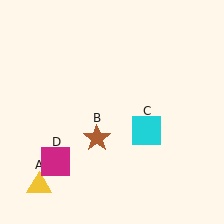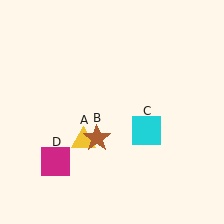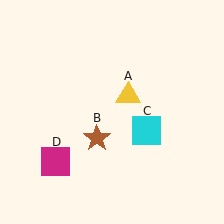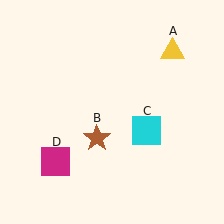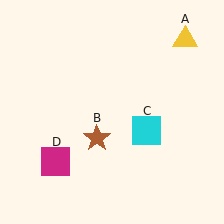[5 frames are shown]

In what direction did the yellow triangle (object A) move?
The yellow triangle (object A) moved up and to the right.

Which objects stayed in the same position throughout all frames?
Brown star (object B) and cyan square (object C) and magenta square (object D) remained stationary.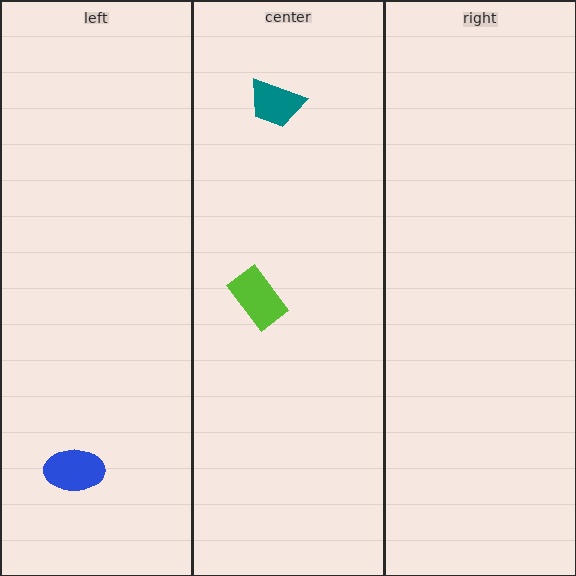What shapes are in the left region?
The blue ellipse.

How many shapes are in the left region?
1.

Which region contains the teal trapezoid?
The center region.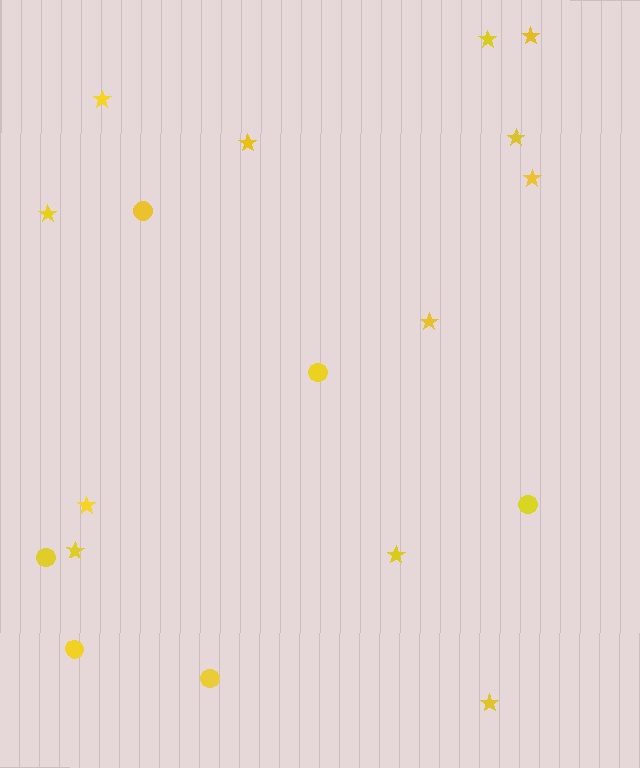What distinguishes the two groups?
There are 2 groups: one group of circles (6) and one group of stars (12).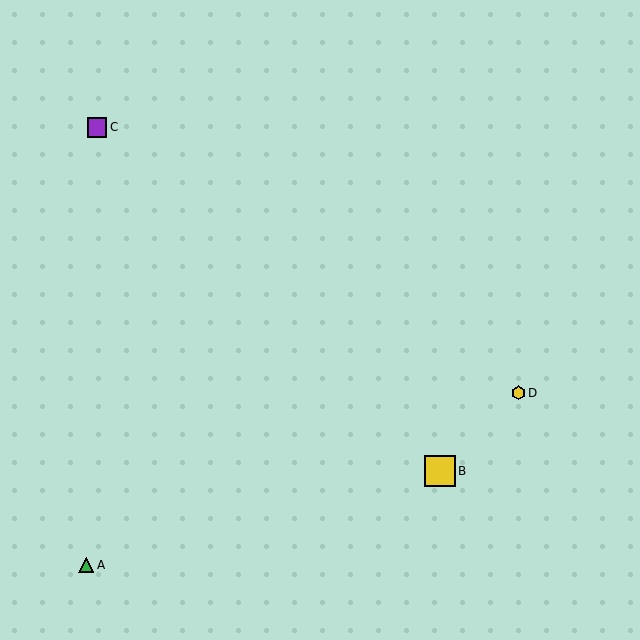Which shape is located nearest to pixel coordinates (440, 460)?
The yellow square (labeled B) at (440, 471) is nearest to that location.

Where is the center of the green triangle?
The center of the green triangle is at (86, 565).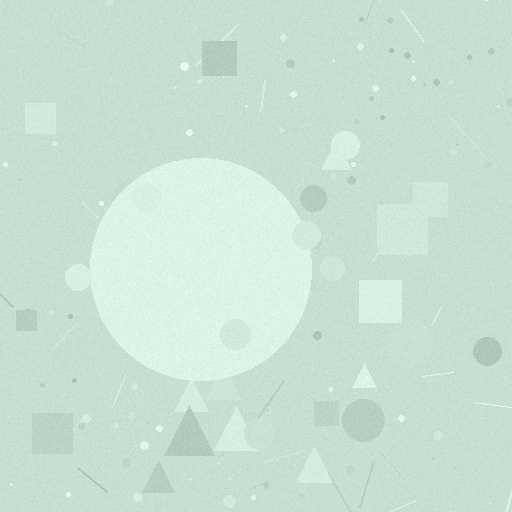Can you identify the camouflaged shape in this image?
The camouflaged shape is a circle.